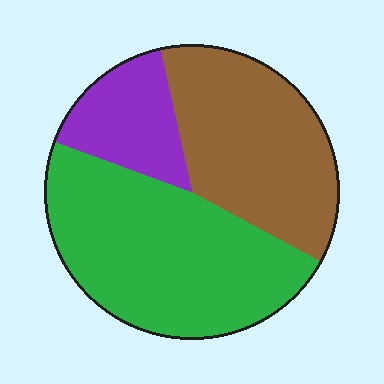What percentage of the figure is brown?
Brown takes up about three eighths (3/8) of the figure.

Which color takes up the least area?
Purple, at roughly 15%.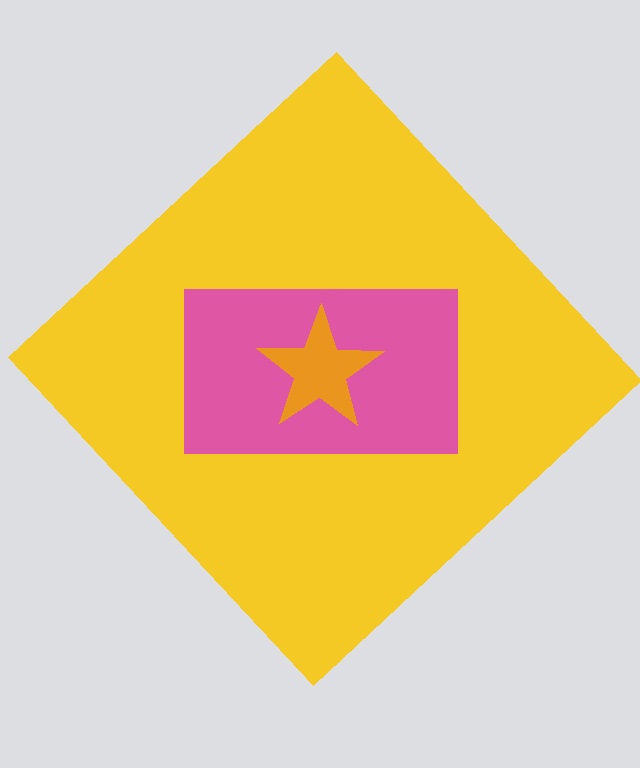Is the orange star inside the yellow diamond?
Yes.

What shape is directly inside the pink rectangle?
The orange star.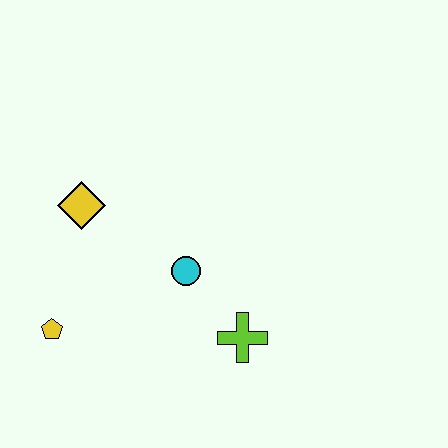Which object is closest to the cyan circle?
The lime cross is closest to the cyan circle.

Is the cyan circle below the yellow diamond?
Yes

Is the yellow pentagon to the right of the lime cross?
No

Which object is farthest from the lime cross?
The yellow diamond is farthest from the lime cross.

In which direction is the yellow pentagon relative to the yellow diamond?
The yellow pentagon is below the yellow diamond.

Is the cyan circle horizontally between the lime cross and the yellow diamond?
Yes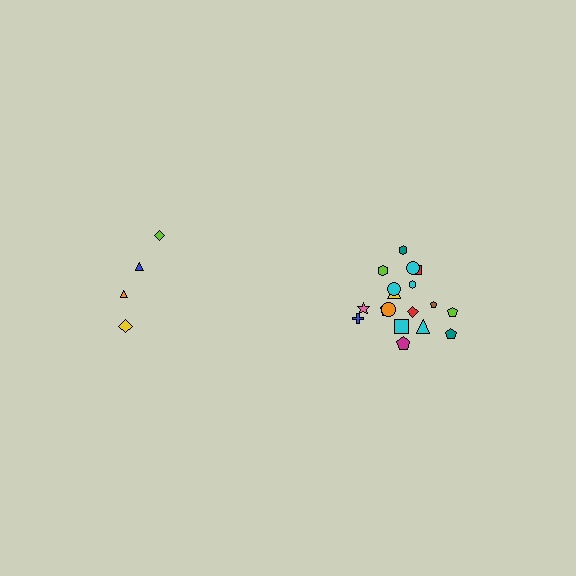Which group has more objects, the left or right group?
The right group.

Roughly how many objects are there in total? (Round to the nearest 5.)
Roughly 20 objects in total.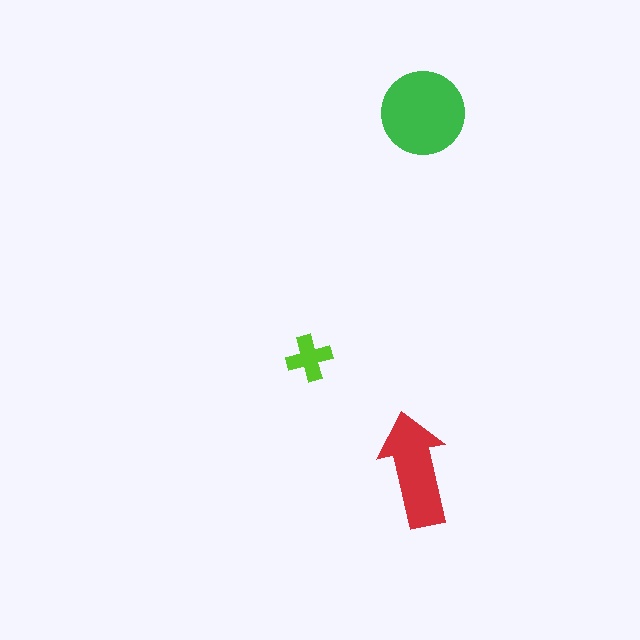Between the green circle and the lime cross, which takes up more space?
The green circle.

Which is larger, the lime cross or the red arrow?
The red arrow.